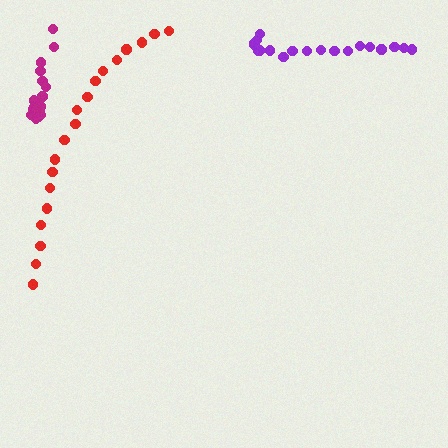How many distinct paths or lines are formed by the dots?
There are 3 distinct paths.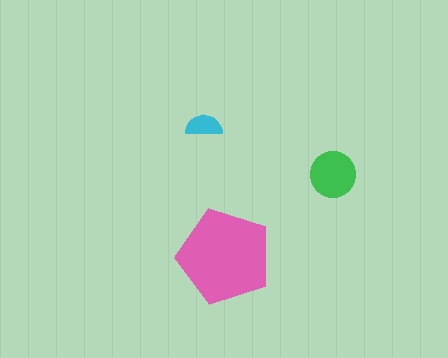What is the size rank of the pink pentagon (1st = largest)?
1st.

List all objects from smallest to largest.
The cyan semicircle, the green circle, the pink pentagon.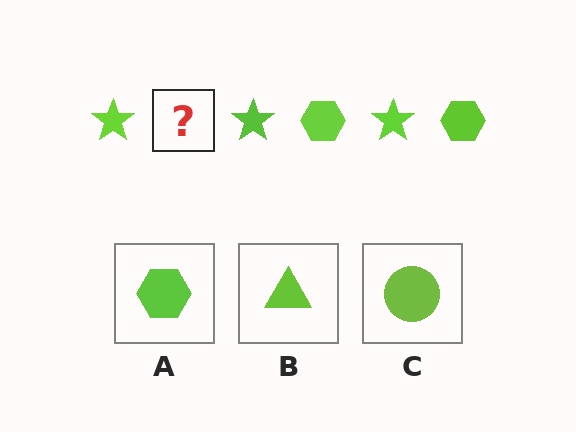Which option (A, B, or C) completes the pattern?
A.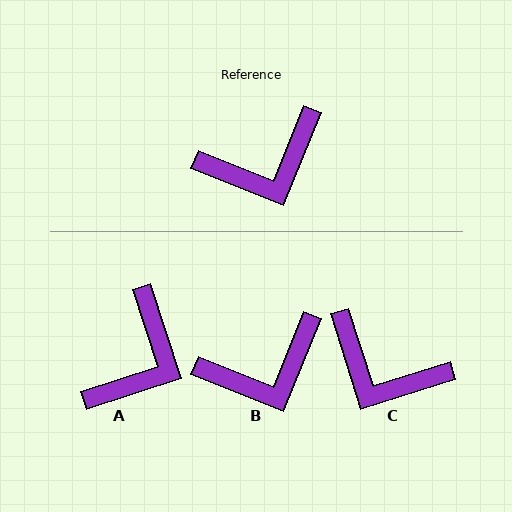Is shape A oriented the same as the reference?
No, it is off by about 40 degrees.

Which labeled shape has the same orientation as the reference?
B.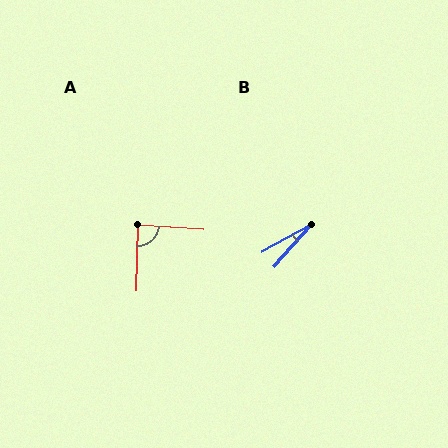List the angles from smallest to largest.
B (19°), A (88°).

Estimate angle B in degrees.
Approximately 19 degrees.